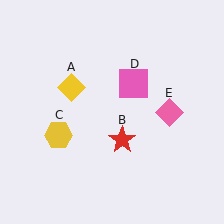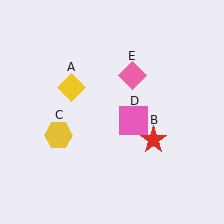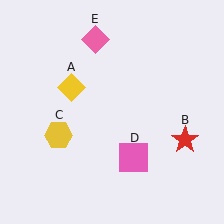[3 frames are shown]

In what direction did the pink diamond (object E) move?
The pink diamond (object E) moved up and to the left.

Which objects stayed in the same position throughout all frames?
Yellow diamond (object A) and yellow hexagon (object C) remained stationary.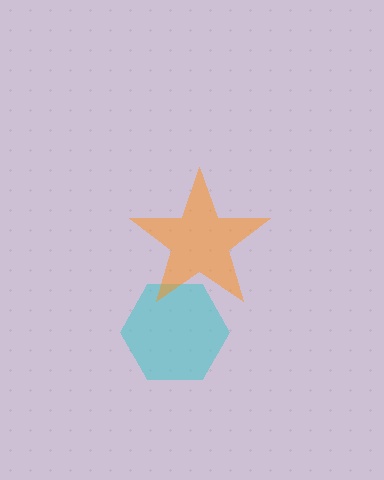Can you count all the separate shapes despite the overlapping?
Yes, there are 2 separate shapes.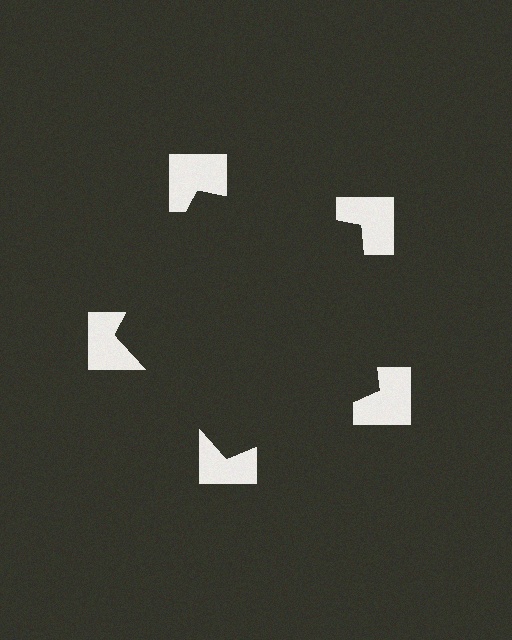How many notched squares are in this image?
There are 5 — one at each vertex of the illusory pentagon.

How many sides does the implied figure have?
5 sides.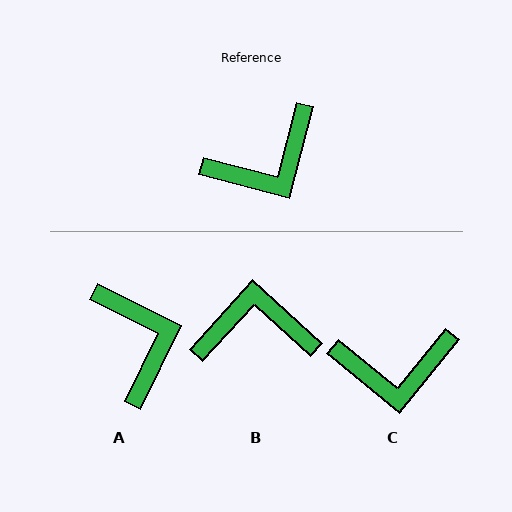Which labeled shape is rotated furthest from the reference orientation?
B, about 152 degrees away.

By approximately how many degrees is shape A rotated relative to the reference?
Approximately 78 degrees counter-clockwise.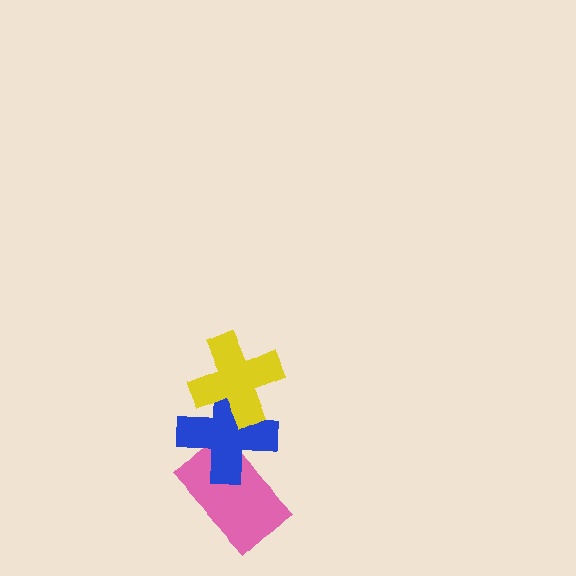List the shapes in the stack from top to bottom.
From top to bottom: the yellow cross, the blue cross, the pink rectangle.